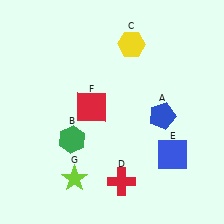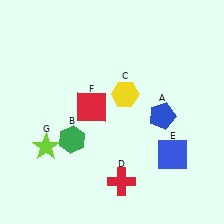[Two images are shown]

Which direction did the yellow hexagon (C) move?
The yellow hexagon (C) moved down.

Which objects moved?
The objects that moved are: the yellow hexagon (C), the lime star (G).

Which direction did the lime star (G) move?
The lime star (G) moved up.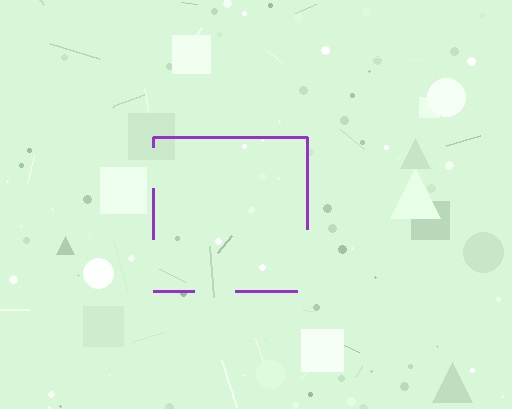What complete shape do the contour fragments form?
The contour fragments form a square.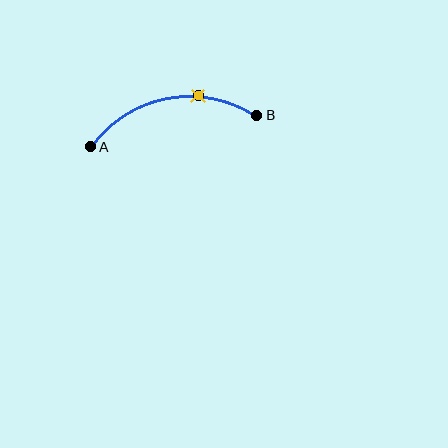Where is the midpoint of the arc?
The arc midpoint is the point on the curve farthest from the straight line joining A and B. It sits above that line.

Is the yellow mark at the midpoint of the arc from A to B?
No. The yellow mark lies on the arc but is closer to endpoint B. The arc midpoint would be at the point on the curve equidistant along the arc from both A and B.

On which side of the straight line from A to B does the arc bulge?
The arc bulges above the straight line connecting A and B.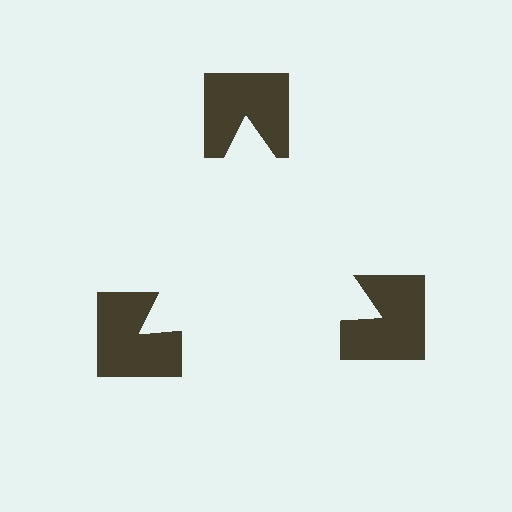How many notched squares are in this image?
There are 3 — one at each vertex of the illusory triangle.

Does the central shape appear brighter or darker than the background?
It typically appears slightly brighter than the background, even though no actual brightness change is drawn.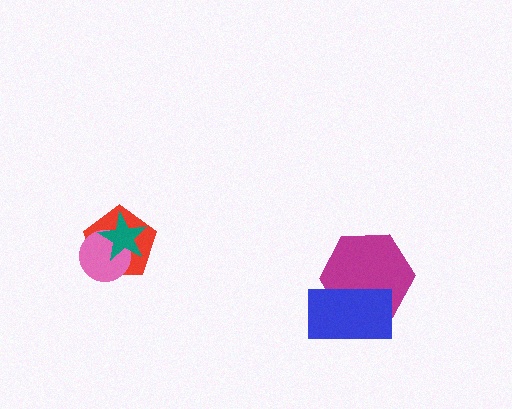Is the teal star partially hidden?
No, no other shape covers it.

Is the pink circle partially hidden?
Yes, it is partially covered by another shape.